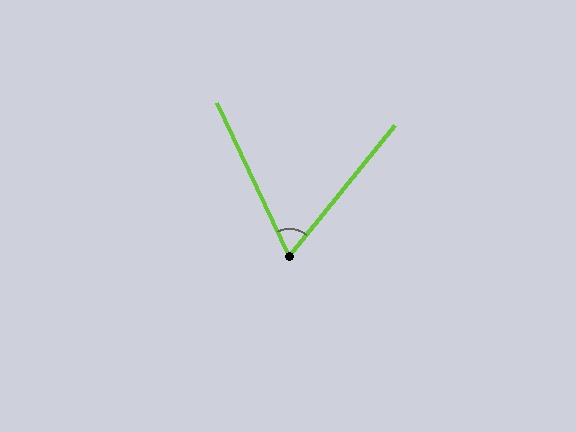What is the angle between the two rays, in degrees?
Approximately 64 degrees.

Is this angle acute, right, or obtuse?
It is acute.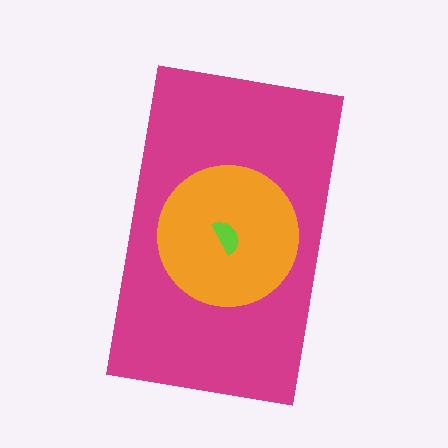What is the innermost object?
The lime semicircle.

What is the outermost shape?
The magenta rectangle.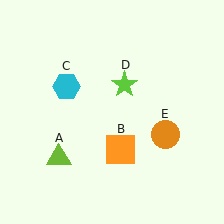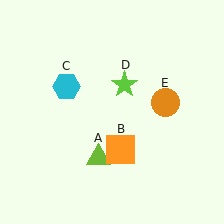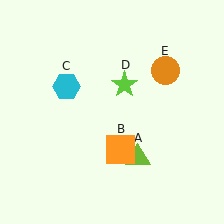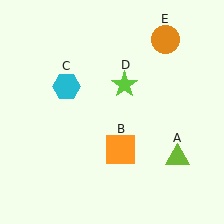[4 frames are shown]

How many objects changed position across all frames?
2 objects changed position: lime triangle (object A), orange circle (object E).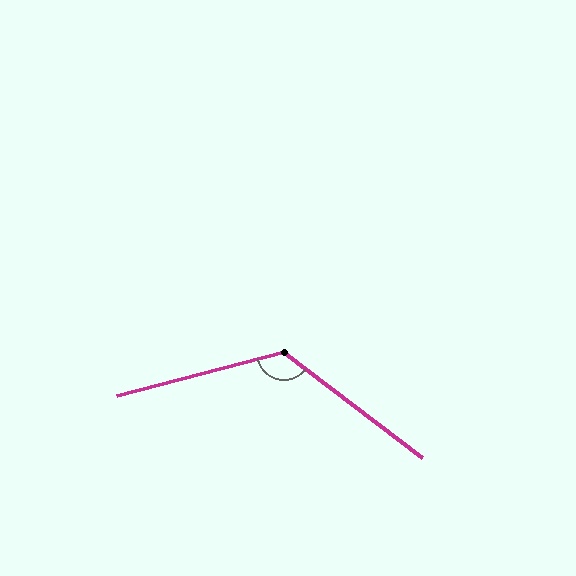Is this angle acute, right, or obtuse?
It is obtuse.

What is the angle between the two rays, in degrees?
Approximately 128 degrees.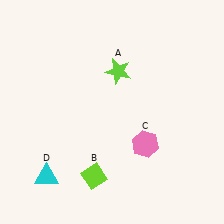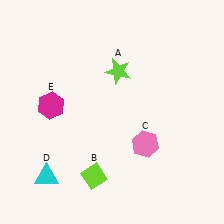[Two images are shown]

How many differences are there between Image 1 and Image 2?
There is 1 difference between the two images.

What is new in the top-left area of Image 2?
A magenta hexagon (E) was added in the top-left area of Image 2.